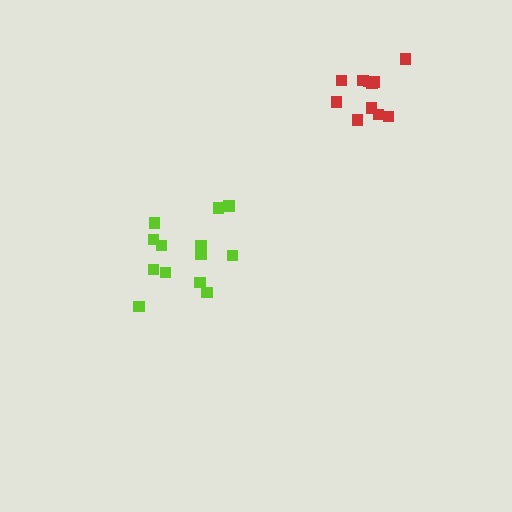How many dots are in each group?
Group 1: 11 dots, Group 2: 13 dots (24 total).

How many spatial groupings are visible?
There are 2 spatial groupings.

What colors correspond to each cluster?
The clusters are colored: red, lime.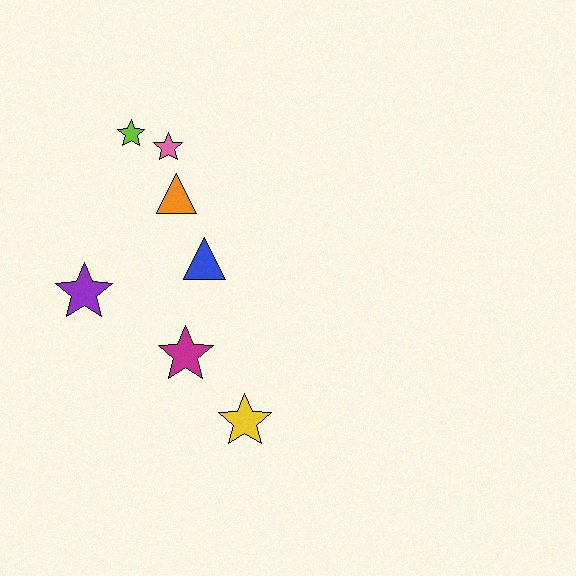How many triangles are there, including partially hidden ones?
There are 2 triangles.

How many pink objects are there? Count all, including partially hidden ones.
There is 1 pink object.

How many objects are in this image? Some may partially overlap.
There are 7 objects.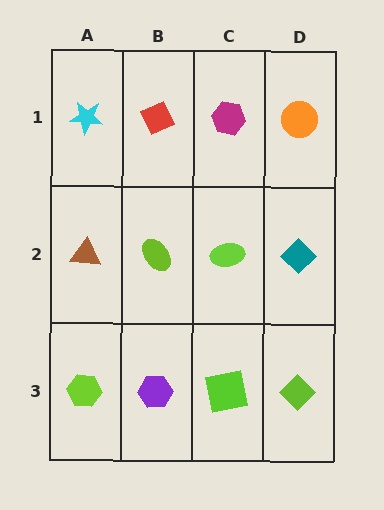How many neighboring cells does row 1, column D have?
2.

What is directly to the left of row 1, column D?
A magenta hexagon.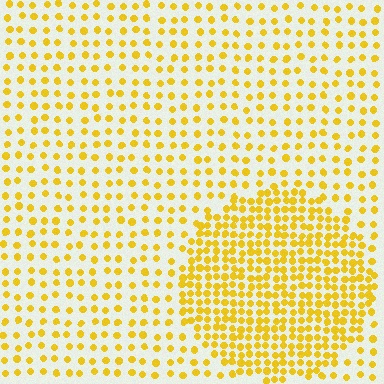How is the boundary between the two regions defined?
The boundary is defined by a change in element density (approximately 2.2x ratio). All elements are the same color, size, and shape.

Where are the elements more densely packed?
The elements are more densely packed inside the circle boundary.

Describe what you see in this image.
The image contains small yellow elements arranged at two different densities. A circle-shaped region is visible where the elements are more densely packed than the surrounding area.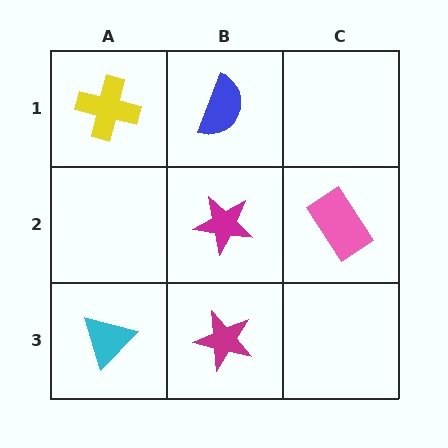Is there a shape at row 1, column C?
No, that cell is empty.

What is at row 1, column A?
A yellow cross.